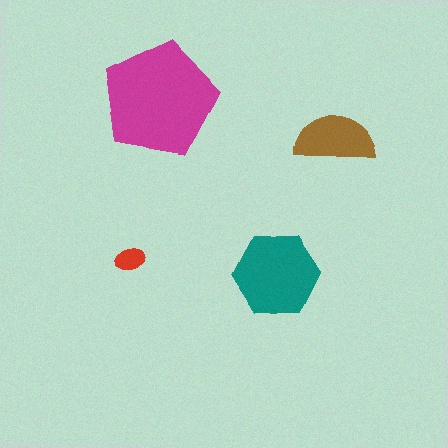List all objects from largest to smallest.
The magenta pentagon, the teal hexagon, the brown semicircle, the red ellipse.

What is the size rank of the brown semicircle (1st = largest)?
3rd.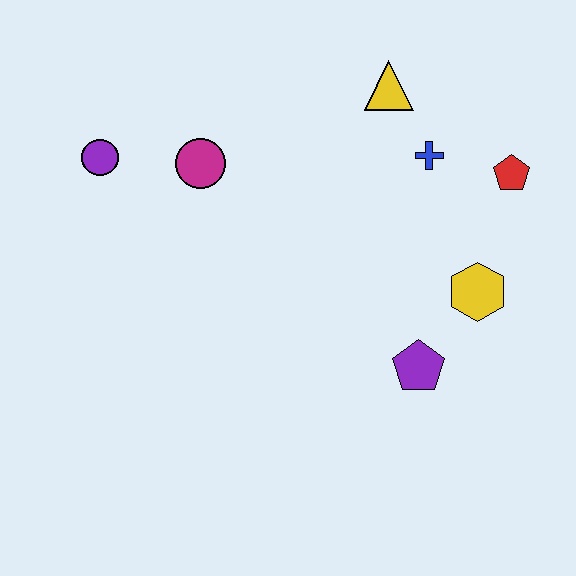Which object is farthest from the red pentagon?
The purple circle is farthest from the red pentagon.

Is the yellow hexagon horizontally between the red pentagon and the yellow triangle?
Yes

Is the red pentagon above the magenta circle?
No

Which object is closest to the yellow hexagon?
The purple pentagon is closest to the yellow hexagon.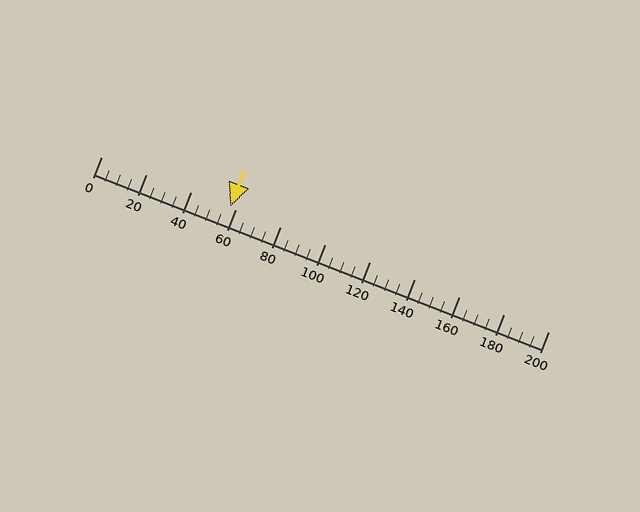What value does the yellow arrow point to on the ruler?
The yellow arrow points to approximately 58.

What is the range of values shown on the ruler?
The ruler shows values from 0 to 200.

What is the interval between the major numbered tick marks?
The major tick marks are spaced 20 units apart.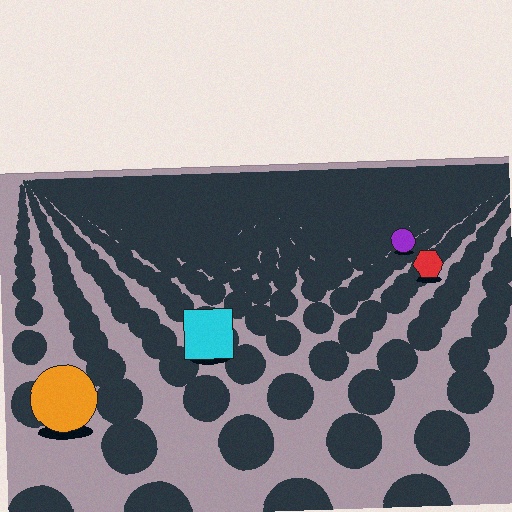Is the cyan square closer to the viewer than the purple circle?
Yes. The cyan square is closer — you can tell from the texture gradient: the ground texture is coarser near it.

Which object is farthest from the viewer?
The purple circle is farthest from the viewer. It appears smaller and the ground texture around it is denser.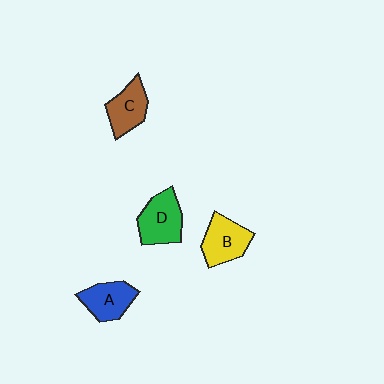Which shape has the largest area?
Shape D (green).